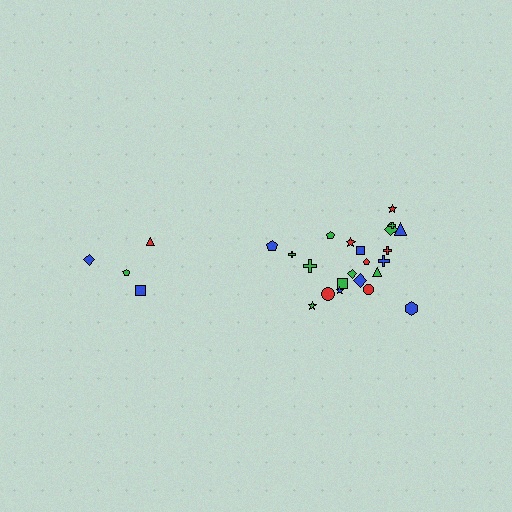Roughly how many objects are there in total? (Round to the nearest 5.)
Roughly 25 objects in total.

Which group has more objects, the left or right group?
The right group.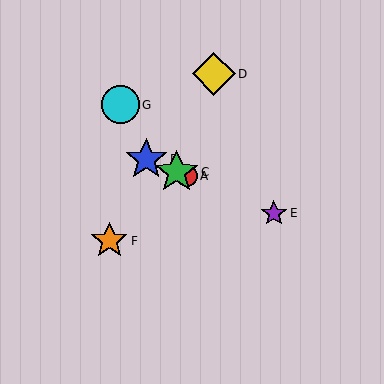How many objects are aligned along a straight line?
4 objects (A, B, C, E) are aligned along a straight line.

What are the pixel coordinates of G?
Object G is at (120, 105).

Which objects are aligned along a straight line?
Objects A, B, C, E are aligned along a straight line.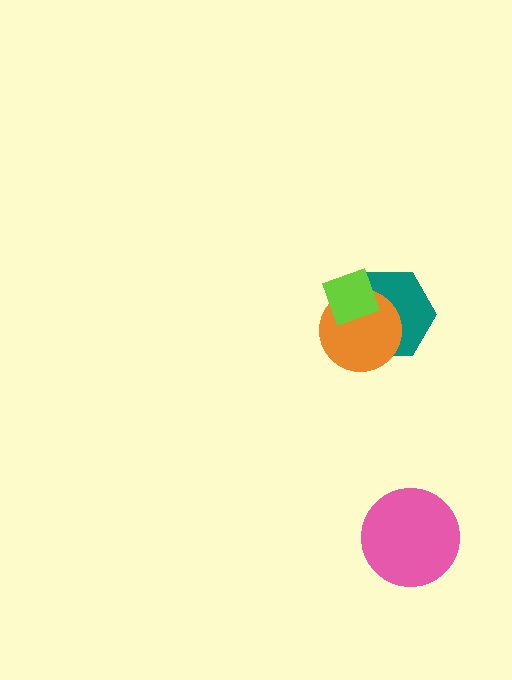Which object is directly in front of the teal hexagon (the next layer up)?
The orange circle is directly in front of the teal hexagon.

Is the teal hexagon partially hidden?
Yes, it is partially covered by another shape.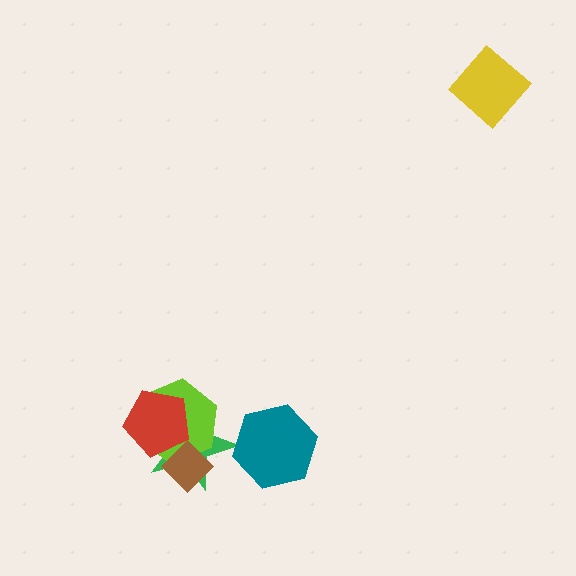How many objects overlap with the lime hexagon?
3 objects overlap with the lime hexagon.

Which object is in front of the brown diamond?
The red pentagon is in front of the brown diamond.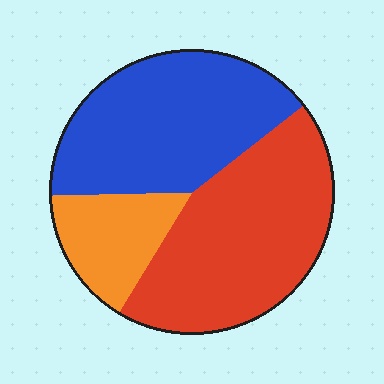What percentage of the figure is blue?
Blue covers 40% of the figure.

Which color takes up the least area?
Orange, at roughly 15%.